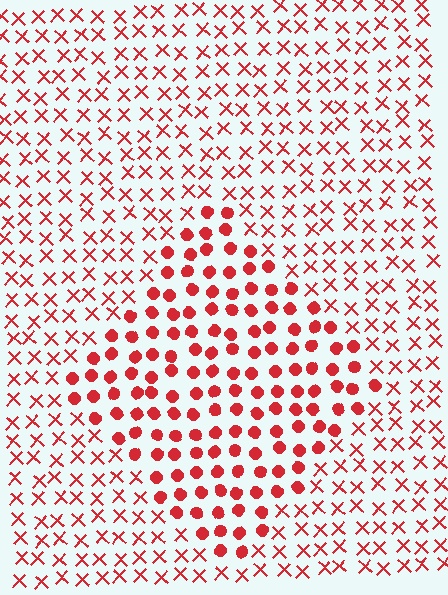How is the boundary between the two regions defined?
The boundary is defined by a change in element shape: circles inside vs. X marks outside. All elements share the same color and spacing.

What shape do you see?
I see a diamond.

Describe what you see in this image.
The image is filled with small red elements arranged in a uniform grid. A diamond-shaped region contains circles, while the surrounding area contains X marks. The boundary is defined purely by the change in element shape.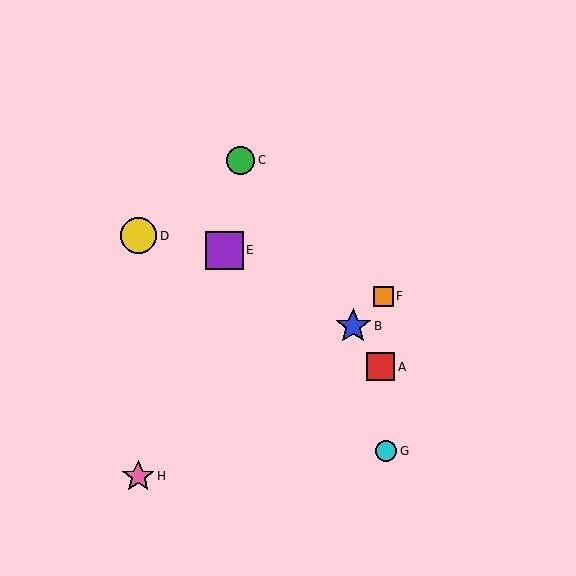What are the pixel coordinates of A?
Object A is at (381, 367).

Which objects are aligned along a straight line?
Objects A, B, C are aligned along a straight line.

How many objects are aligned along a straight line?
3 objects (A, B, C) are aligned along a straight line.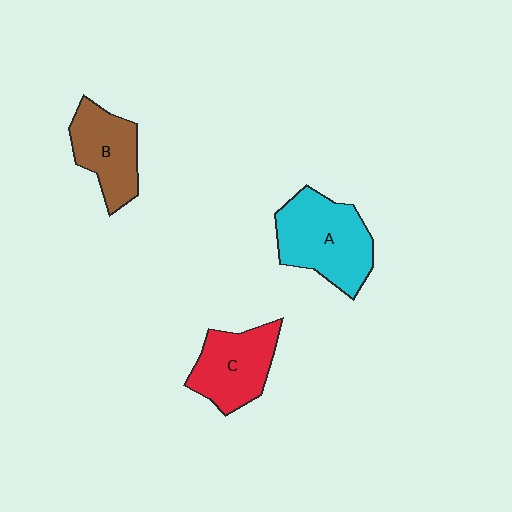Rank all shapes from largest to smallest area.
From largest to smallest: A (cyan), C (red), B (brown).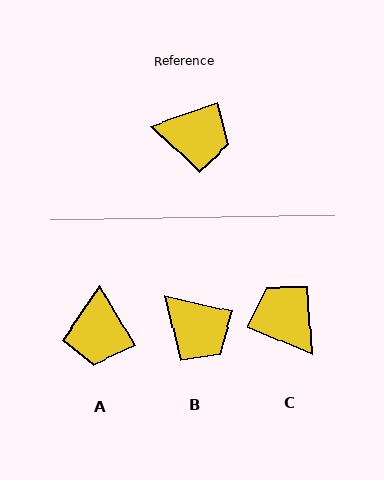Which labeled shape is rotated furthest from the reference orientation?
C, about 138 degrees away.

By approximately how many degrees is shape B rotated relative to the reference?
Approximately 33 degrees clockwise.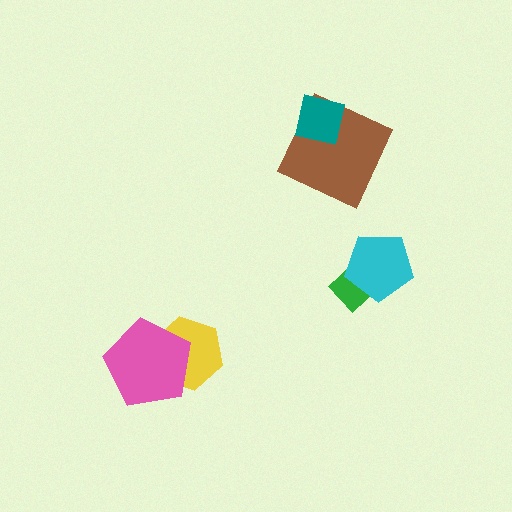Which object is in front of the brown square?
The teal square is in front of the brown square.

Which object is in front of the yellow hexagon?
The pink pentagon is in front of the yellow hexagon.